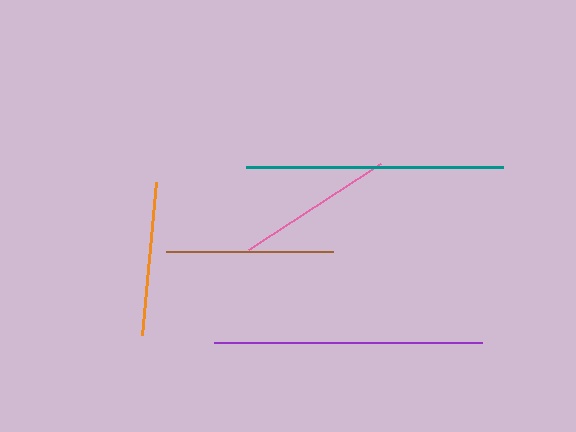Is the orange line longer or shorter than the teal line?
The teal line is longer than the orange line.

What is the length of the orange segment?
The orange segment is approximately 153 pixels long.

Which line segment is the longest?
The purple line is the longest at approximately 269 pixels.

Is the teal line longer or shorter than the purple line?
The purple line is longer than the teal line.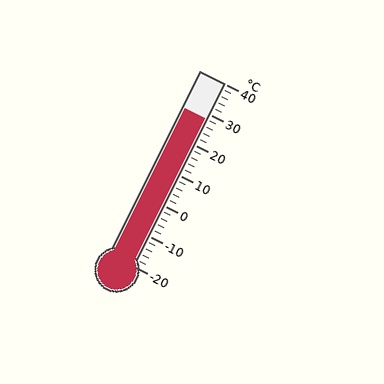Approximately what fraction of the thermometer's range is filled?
The thermometer is filled to approximately 80% of its range.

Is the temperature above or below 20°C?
The temperature is above 20°C.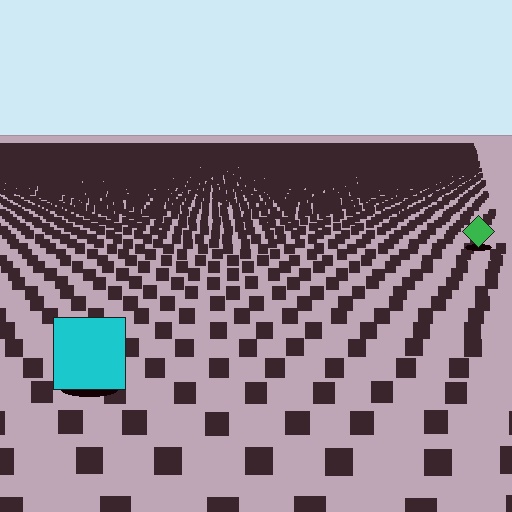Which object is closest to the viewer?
The cyan square is closest. The texture marks near it are larger and more spread out.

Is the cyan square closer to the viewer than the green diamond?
Yes. The cyan square is closer — you can tell from the texture gradient: the ground texture is coarser near it.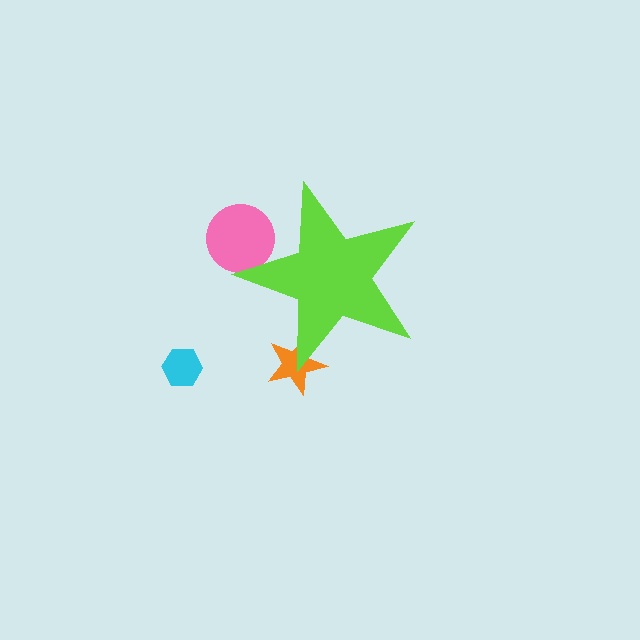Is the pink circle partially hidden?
Yes, the pink circle is partially hidden behind the lime star.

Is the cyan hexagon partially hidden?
No, the cyan hexagon is fully visible.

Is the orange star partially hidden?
Yes, the orange star is partially hidden behind the lime star.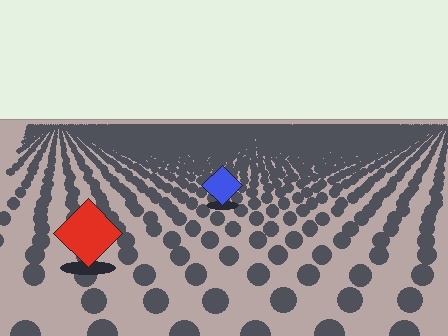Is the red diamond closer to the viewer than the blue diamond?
Yes. The red diamond is closer — you can tell from the texture gradient: the ground texture is coarser near it.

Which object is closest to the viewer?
The red diamond is closest. The texture marks near it are larger and more spread out.